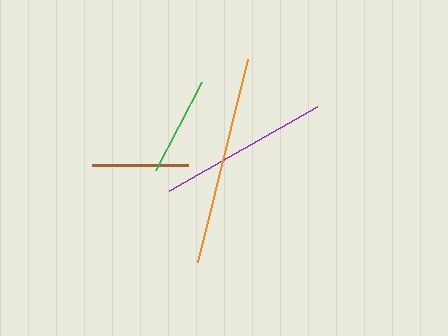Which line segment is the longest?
The orange line is the longest at approximately 209 pixels.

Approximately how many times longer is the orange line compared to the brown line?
The orange line is approximately 2.2 times the length of the brown line.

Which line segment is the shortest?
The brown line is the shortest at approximately 96 pixels.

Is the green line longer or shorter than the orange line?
The orange line is longer than the green line.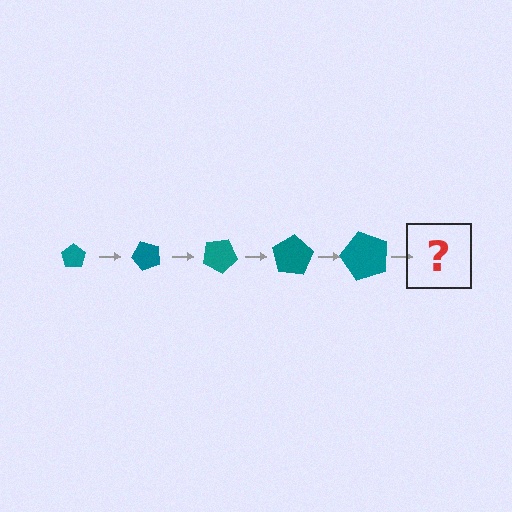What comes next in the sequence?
The next element should be a pentagon, larger than the previous one and rotated 250 degrees from the start.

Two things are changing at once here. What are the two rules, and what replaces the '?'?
The two rules are that the pentagon grows larger each step and it rotates 50 degrees each step. The '?' should be a pentagon, larger than the previous one and rotated 250 degrees from the start.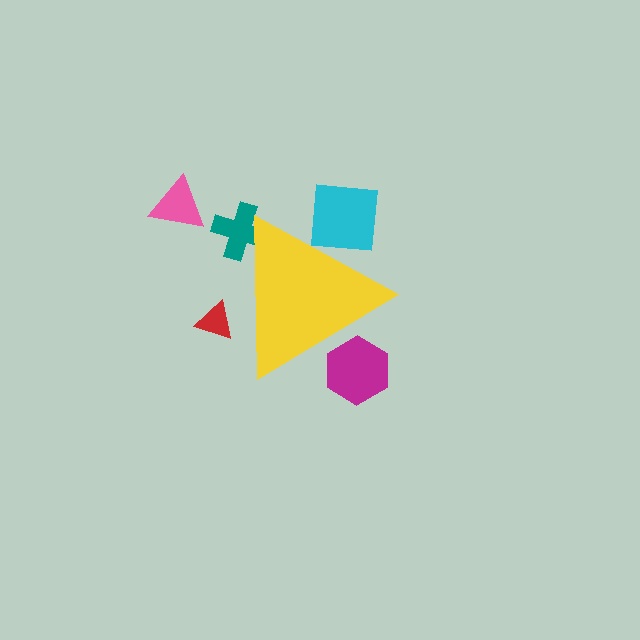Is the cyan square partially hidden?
Yes, the cyan square is partially hidden behind the yellow triangle.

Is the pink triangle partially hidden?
No, the pink triangle is fully visible.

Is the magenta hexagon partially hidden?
Yes, the magenta hexagon is partially hidden behind the yellow triangle.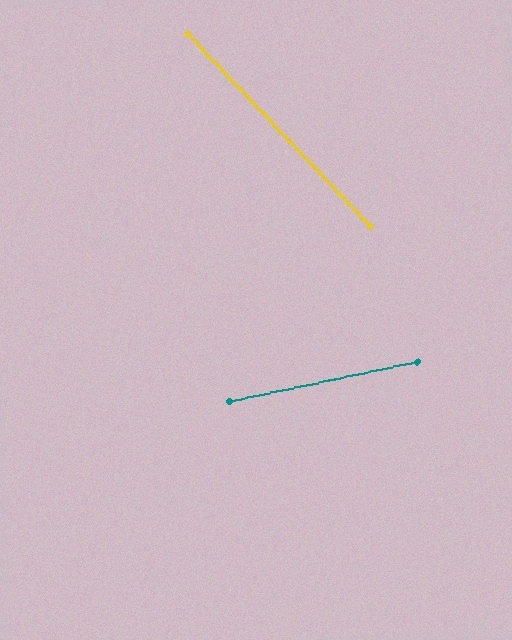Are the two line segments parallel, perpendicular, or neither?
Neither parallel nor perpendicular — they differ by about 58°.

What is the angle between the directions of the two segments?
Approximately 58 degrees.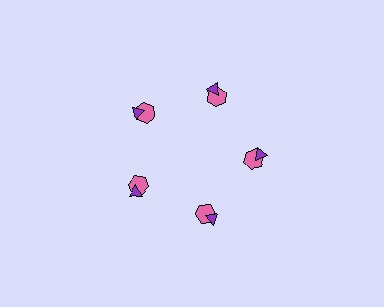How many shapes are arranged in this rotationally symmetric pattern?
There are 10 shapes, arranged in 5 groups of 2.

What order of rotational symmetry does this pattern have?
This pattern has 5-fold rotational symmetry.